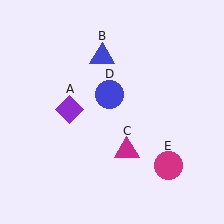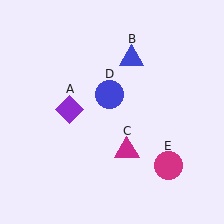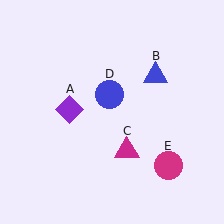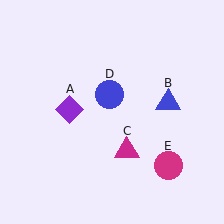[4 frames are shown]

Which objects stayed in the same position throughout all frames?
Purple diamond (object A) and magenta triangle (object C) and blue circle (object D) and magenta circle (object E) remained stationary.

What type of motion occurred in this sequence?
The blue triangle (object B) rotated clockwise around the center of the scene.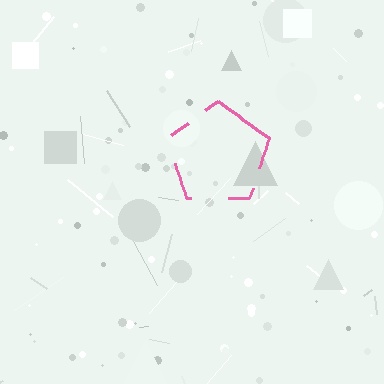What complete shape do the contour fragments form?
The contour fragments form a pentagon.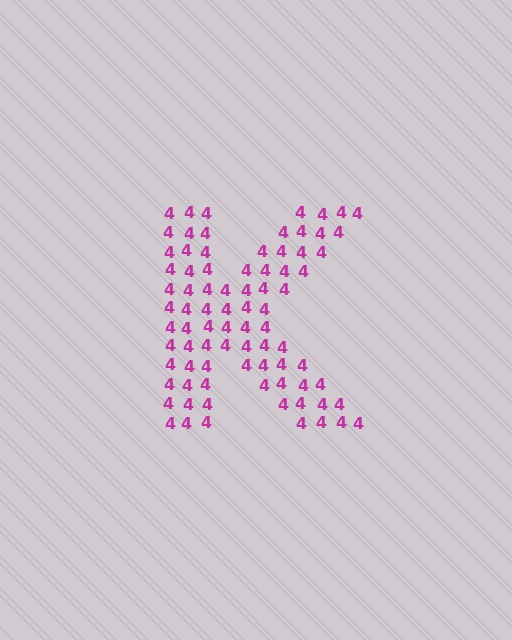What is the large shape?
The large shape is the letter K.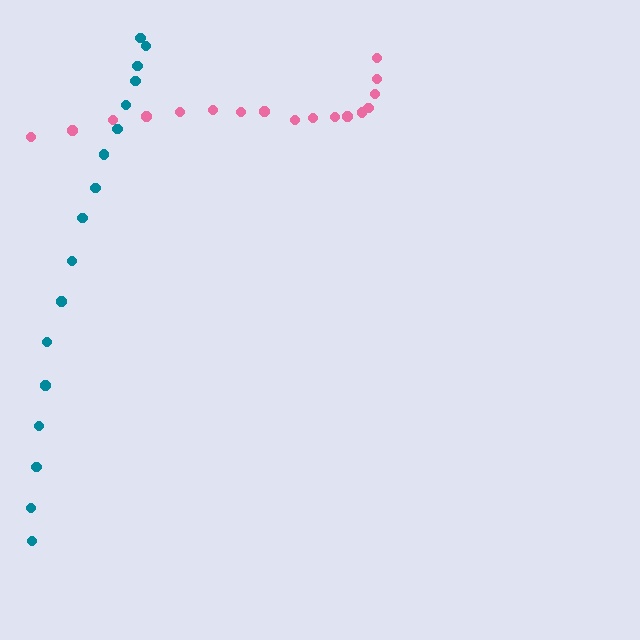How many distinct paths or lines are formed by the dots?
There are 2 distinct paths.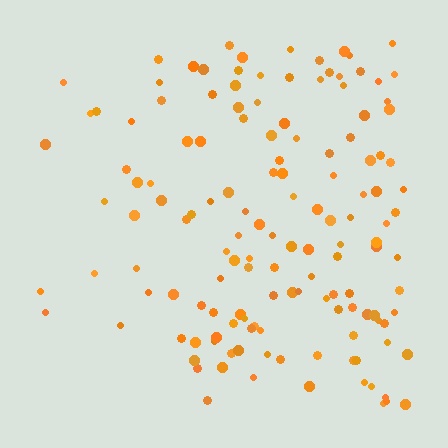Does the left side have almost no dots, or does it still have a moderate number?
Still a moderate number, just noticeably fewer than the right.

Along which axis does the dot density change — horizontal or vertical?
Horizontal.